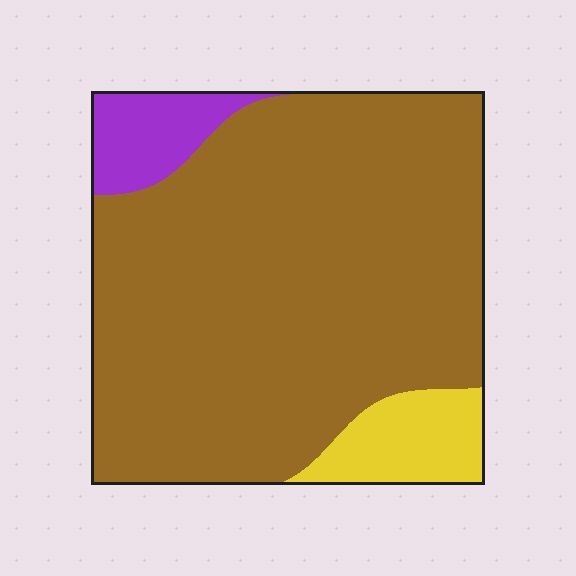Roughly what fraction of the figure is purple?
Purple covers about 10% of the figure.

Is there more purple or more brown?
Brown.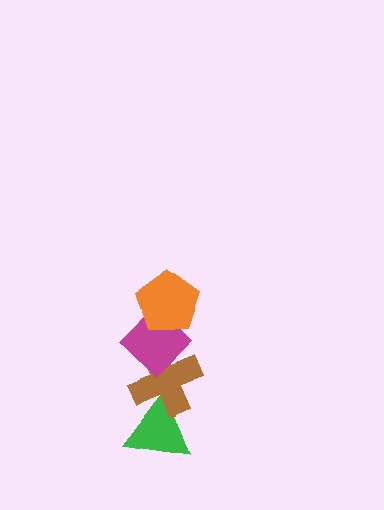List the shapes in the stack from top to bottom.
From top to bottom: the orange pentagon, the magenta diamond, the brown cross, the green triangle.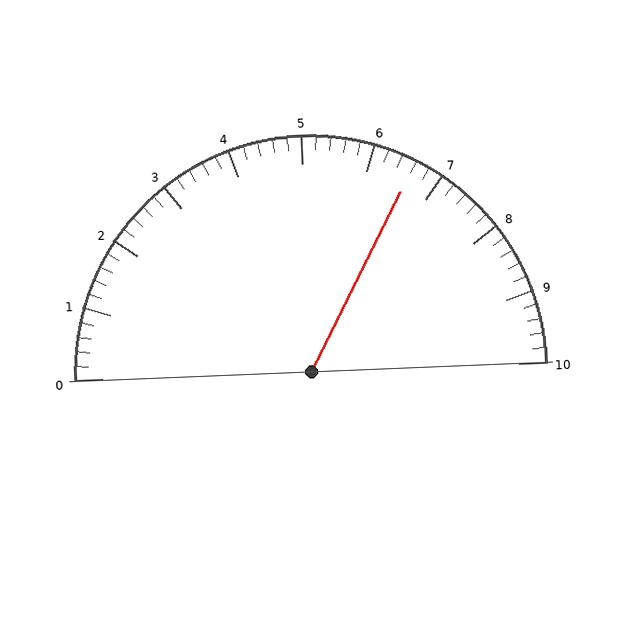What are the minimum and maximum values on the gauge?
The gauge ranges from 0 to 10.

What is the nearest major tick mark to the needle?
The nearest major tick mark is 7.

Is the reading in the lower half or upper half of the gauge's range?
The reading is in the upper half of the range (0 to 10).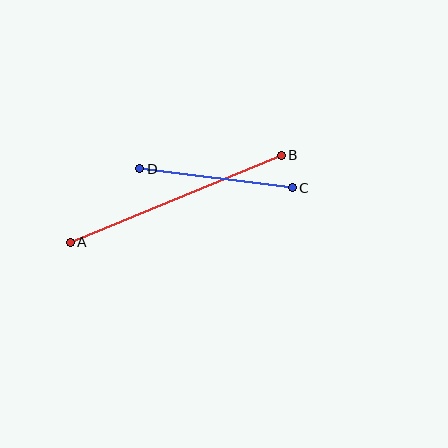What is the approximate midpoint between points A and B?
The midpoint is at approximately (176, 199) pixels.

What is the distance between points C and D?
The distance is approximately 154 pixels.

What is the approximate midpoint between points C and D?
The midpoint is at approximately (216, 178) pixels.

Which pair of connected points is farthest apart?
Points A and B are farthest apart.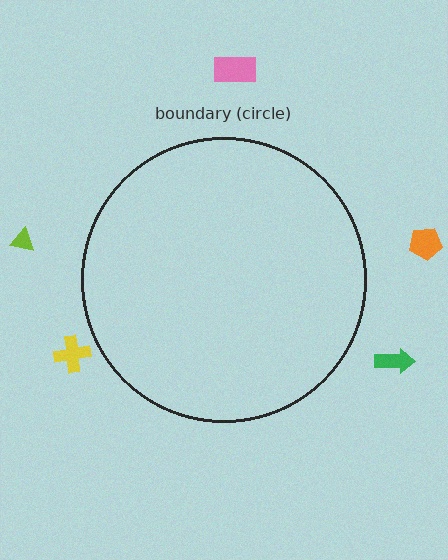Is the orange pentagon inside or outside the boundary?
Outside.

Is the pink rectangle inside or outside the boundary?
Outside.